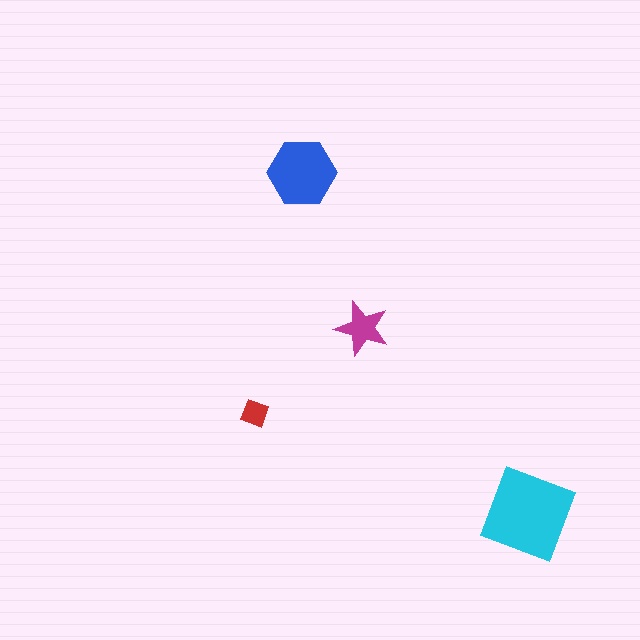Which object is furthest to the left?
The red diamond is leftmost.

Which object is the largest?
The cyan square.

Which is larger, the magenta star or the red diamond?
The magenta star.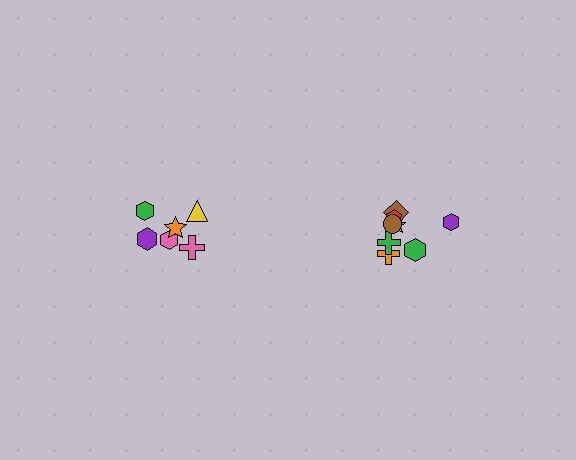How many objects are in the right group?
There are 8 objects.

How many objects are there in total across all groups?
There are 14 objects.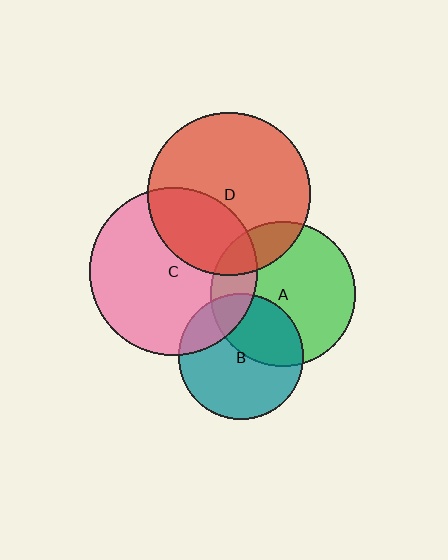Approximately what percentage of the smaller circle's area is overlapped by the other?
Approximately 30%.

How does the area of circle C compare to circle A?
Approximately 1.3 times.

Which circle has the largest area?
Circle C (pink).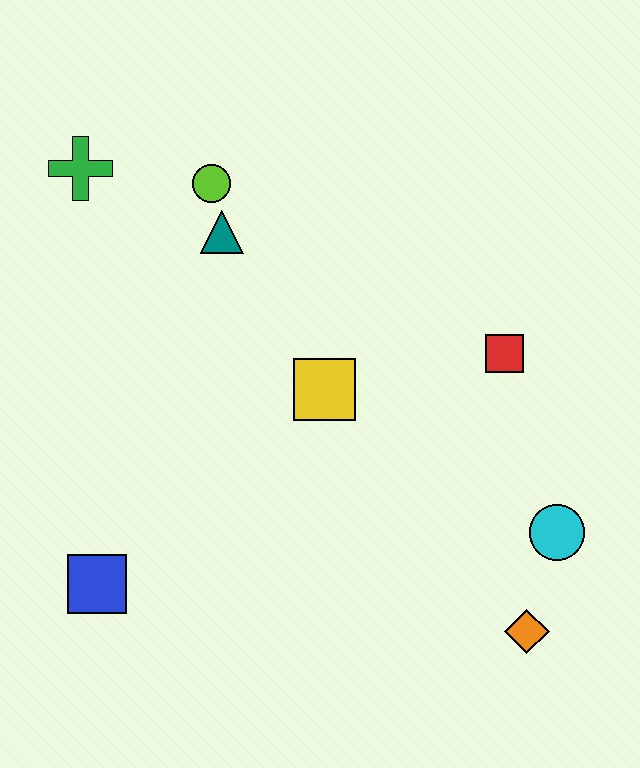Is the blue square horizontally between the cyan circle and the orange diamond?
No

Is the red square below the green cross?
Yes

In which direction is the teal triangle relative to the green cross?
The teal triangle is to the right of the green cross.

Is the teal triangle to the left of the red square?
Yes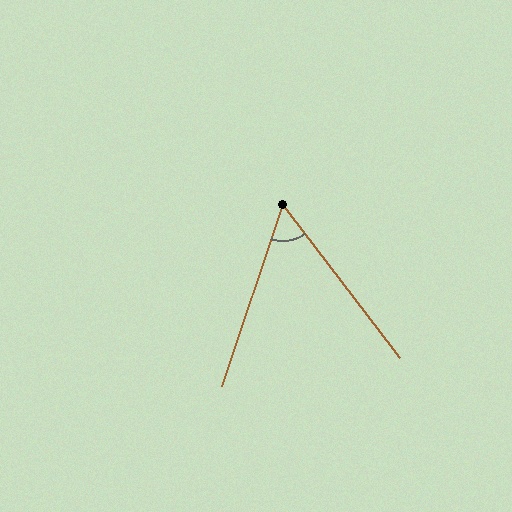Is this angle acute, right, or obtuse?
It is acute.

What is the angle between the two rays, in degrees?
Approximately 56 degrees.